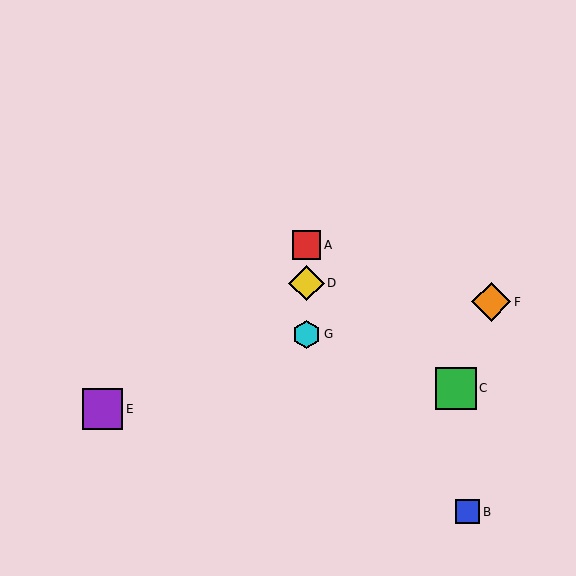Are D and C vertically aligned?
No, D is at x≈306 and C is at x≈456.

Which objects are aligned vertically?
Objects A, D, G are aligned vertically.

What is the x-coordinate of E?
Object E is at x≈103.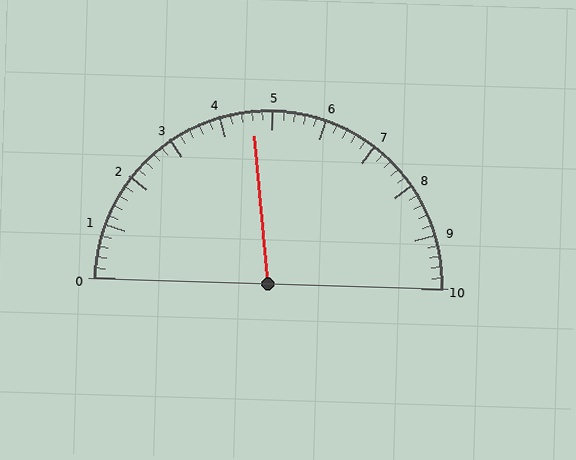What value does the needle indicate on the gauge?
The needle indicates approximately 4.6.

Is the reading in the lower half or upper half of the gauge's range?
The reading is in the lower half of the range (0 to 10).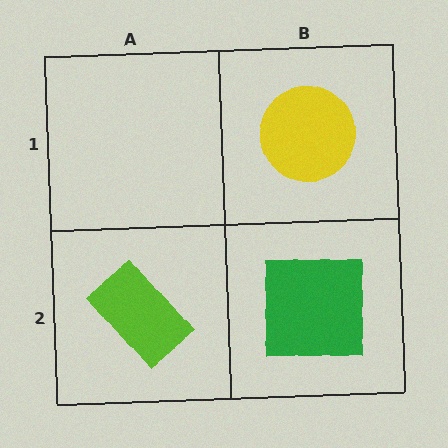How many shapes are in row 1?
1 shape.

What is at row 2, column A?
A lime rectangle.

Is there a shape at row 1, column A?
No, that cell is empty.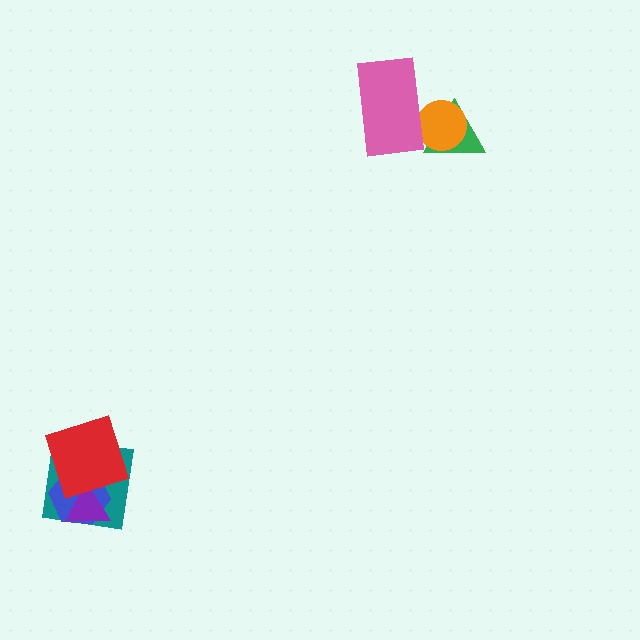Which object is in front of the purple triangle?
The red diamond is in front of the purple triangle.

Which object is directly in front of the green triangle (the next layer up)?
The orange circle is directly in front of the green triangle.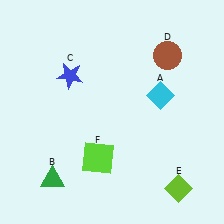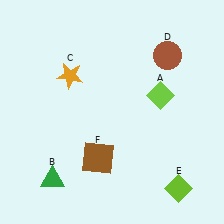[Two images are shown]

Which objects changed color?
A changed from cyan to lime. C changed from blue to orange. F changed from lime to brown.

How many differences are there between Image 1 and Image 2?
There are 3 differences between the two images.